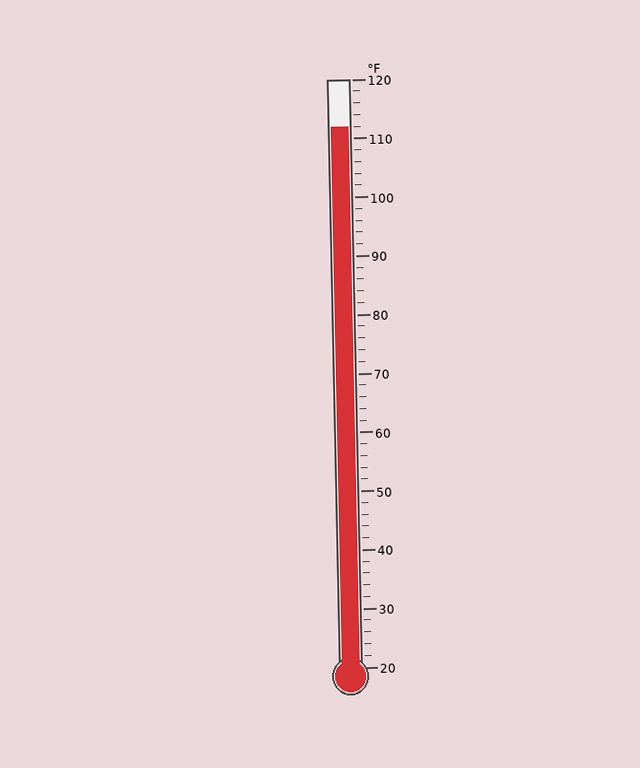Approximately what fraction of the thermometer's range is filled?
The thermometer is filled to approximately 90% of its range.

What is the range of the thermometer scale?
The thermometer scale ranges from 20°F to 120°F.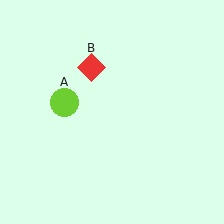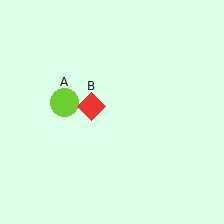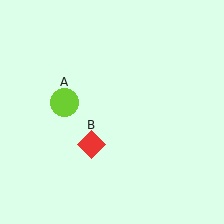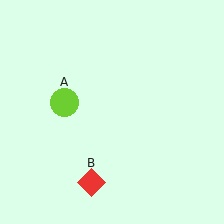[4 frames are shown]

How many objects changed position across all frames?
1 object changed position: red diamond (object B).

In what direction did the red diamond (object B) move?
The red diamond (object B) moved down.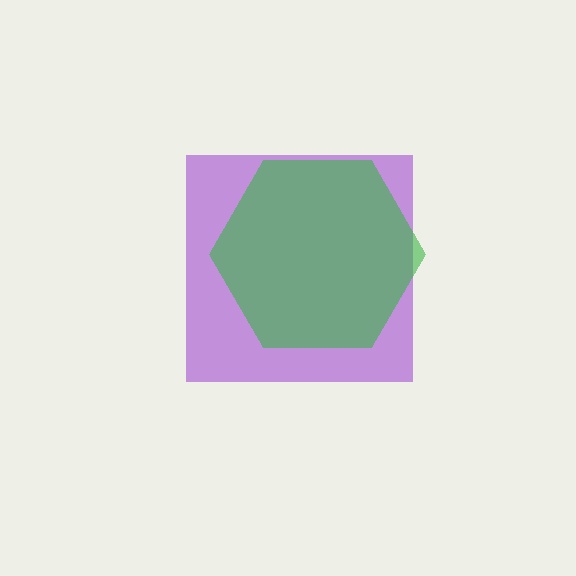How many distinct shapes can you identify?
There are 2 distinct shapes: a purple square, a green hexagon.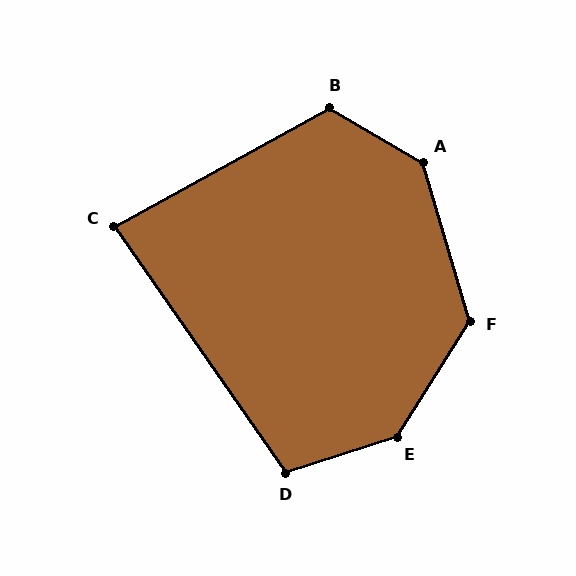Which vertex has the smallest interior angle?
C, at approximately 84 degrees.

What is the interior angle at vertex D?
Approximately 107 degrees (obtuse).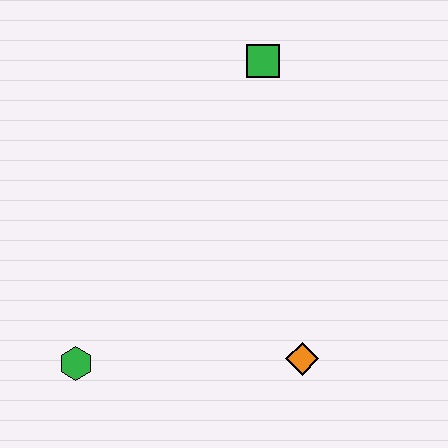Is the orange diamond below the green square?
Yes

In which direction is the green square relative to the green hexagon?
The green square is above the green hexagon.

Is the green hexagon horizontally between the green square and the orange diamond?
No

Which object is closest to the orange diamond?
The green hexagon is closest to the orange diamond.